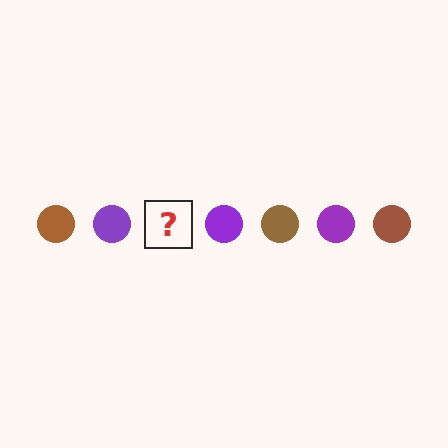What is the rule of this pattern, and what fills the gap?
The rule is that the pattern cycles through brown, purple circles. The gap should be filled with a brown circle.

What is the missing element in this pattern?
The missing element is a brown circle.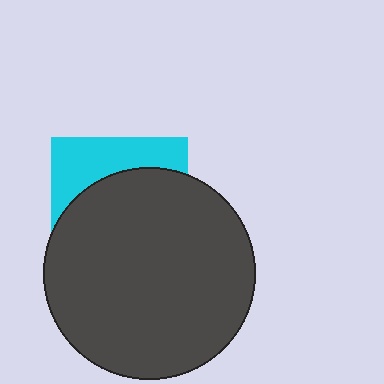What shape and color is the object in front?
The object in front is a dark gray circle.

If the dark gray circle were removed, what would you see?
You would see the complete cyan square.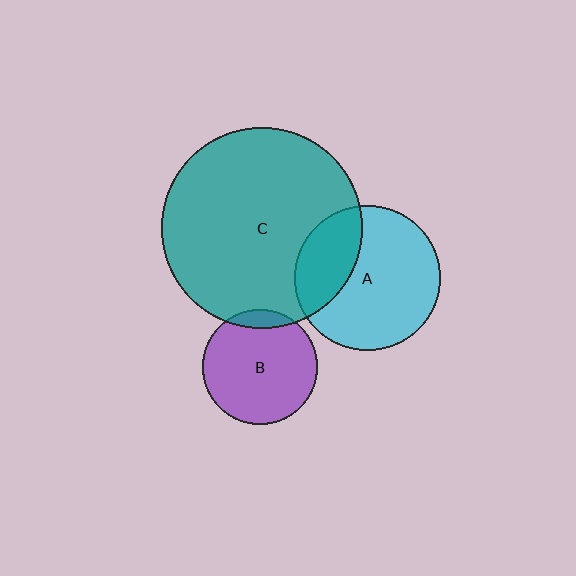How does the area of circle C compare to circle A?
Approximately 1.9 times.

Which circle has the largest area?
Circle C (teal).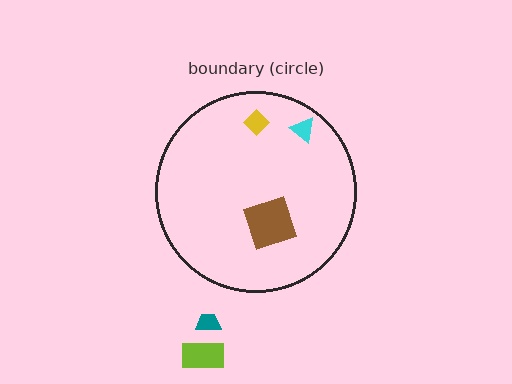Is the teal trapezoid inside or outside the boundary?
Outside.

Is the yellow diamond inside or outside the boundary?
Inside.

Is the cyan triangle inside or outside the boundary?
Inside.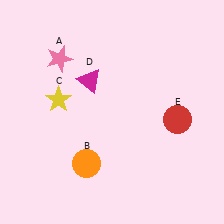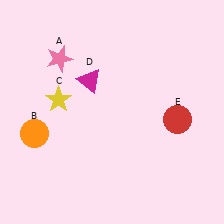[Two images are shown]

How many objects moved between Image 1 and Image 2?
1 object moved between the two images.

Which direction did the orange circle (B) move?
The orange circle (B) moved left.